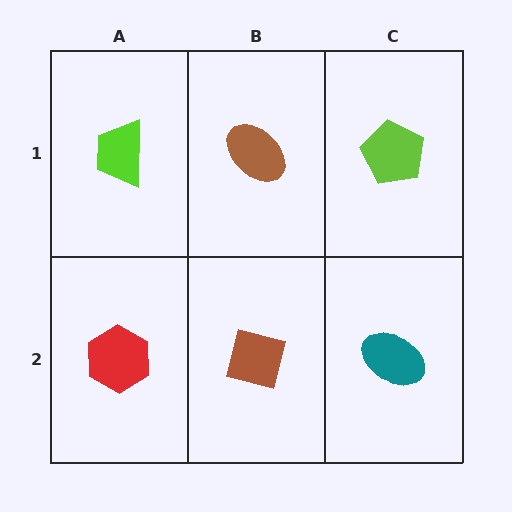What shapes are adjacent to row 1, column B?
A brown square (row 2, column B), a lime trapezoid (row 1, column A), a lime pentagon (row 1, column C).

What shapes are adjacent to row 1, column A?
A red hexagon (row 2, column A), a brown ellipse (row 1, column B).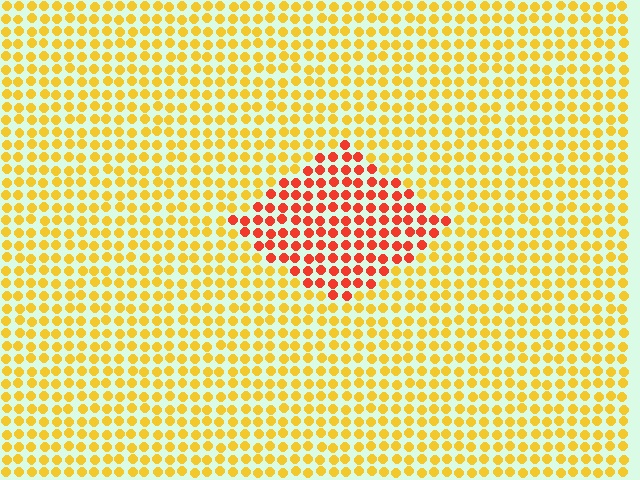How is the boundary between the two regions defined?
The boundary is defined purely by a slight shift in hue (about 43 degrees). Spacing, size, and orientation are identical on both sides.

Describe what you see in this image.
The image is filled with small yellow elements in a uniform arrangement. A diamond-shaped region is visible where the elements are tinted to a slightly different hue, forming a subtle color boundary.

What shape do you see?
I see a diamond.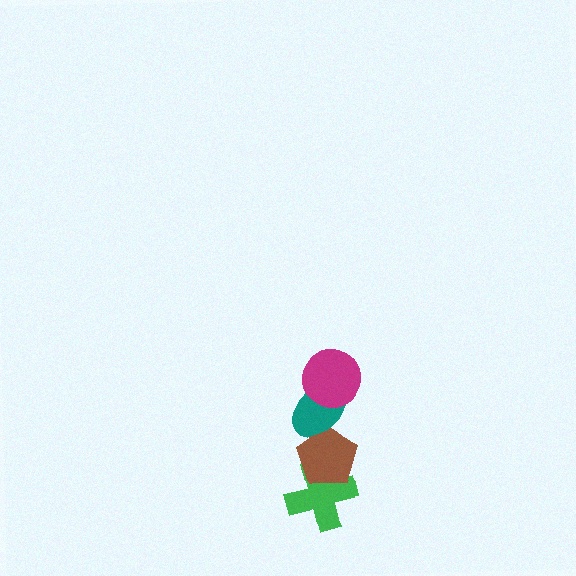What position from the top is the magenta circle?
The magenta circle is 1st from the top.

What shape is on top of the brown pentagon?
The teal ellipse is on top of the brown pentagon.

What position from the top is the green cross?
The green cross is 4th from the top.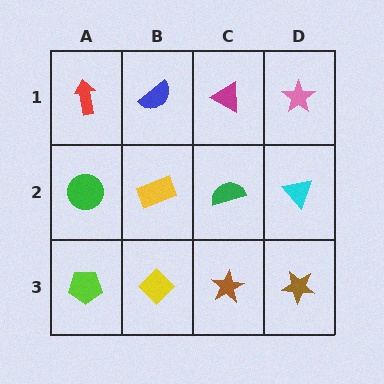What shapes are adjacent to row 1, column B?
A yellow rectangle (row 2, column B), a red arrow (row 1, column A), a magenta triangle (row 1, column C).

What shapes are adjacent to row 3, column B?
A yellow rectangle (row 2, column B), a lime pentagon (row 3, column A), a brown star (row 3, column C).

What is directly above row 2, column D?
A pink star.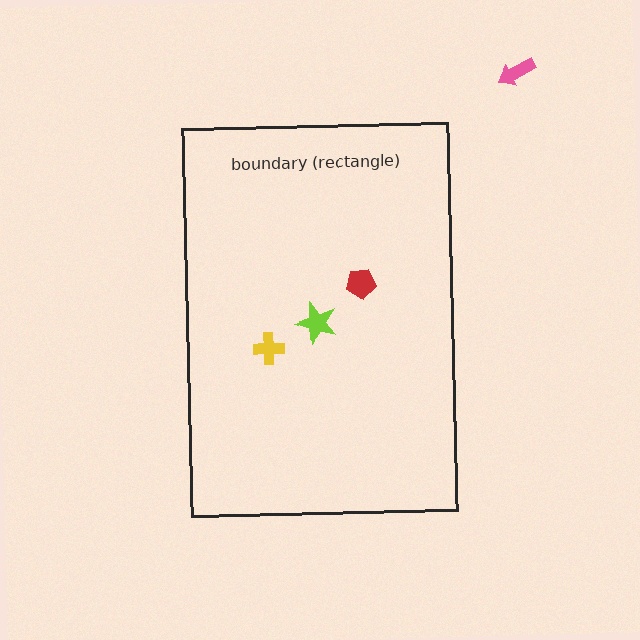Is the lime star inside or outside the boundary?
Inside.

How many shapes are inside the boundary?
3 inside, 1 outside.